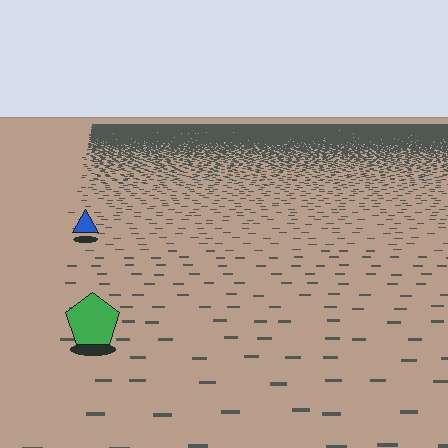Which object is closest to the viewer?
The green pentagon is closest. The texture marks near it are larger and more spread out.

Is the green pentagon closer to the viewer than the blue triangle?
Yes. The green pentagon is closer — you can tell from the texture gradient: the ground texture is coarser near it.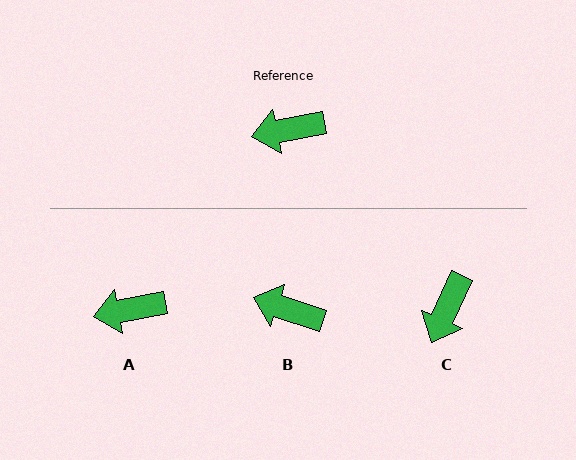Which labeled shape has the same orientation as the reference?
A.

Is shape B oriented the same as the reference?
No, it is off by about 30 degrees.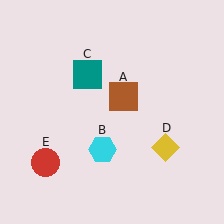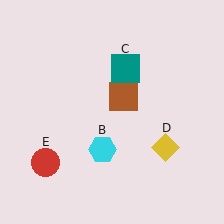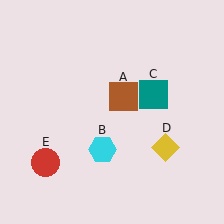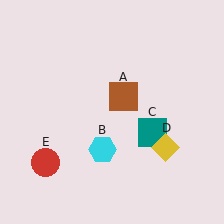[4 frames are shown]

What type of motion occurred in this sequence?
The teal square (object C) rotated clockwise around the center of the scene.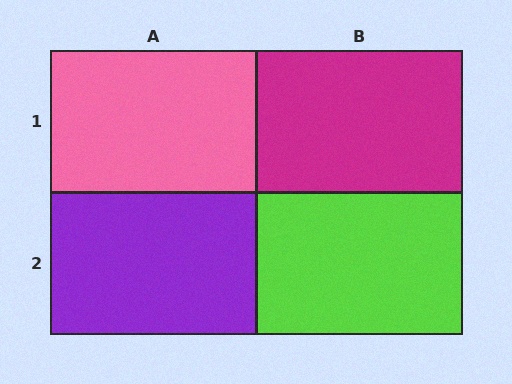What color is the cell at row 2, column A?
Purple.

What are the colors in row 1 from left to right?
Pink, magenta.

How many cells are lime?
1 cell is lime.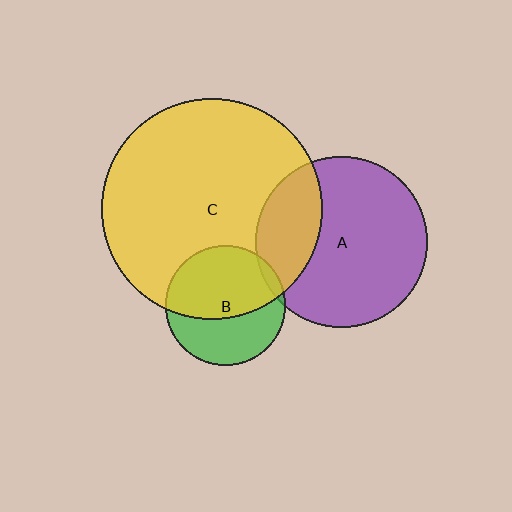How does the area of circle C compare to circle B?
Approximately 3.4 times.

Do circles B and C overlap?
Yes.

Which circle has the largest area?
Circle C (yellow).